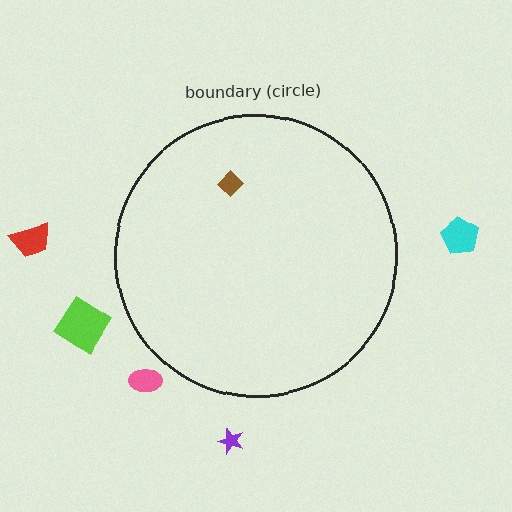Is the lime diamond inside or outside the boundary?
Outside.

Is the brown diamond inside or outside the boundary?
Inside.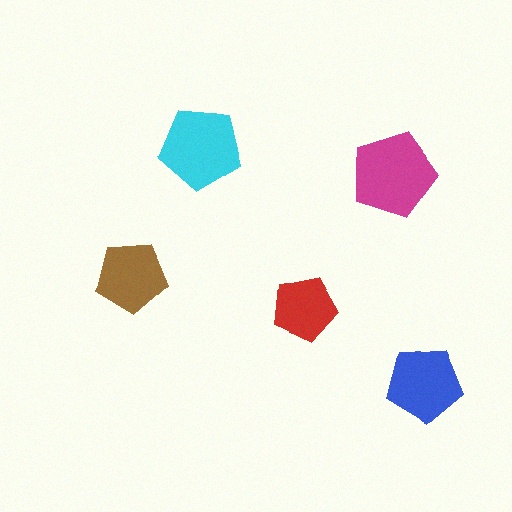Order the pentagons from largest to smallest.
the magenta one, the cyan one, the blue one, the brown one, the red one.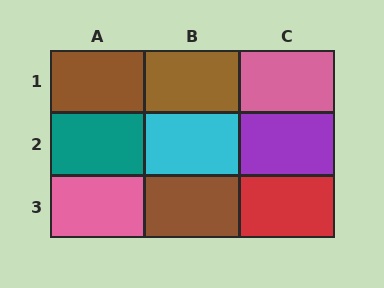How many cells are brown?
3 cells are brown.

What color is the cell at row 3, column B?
Brown.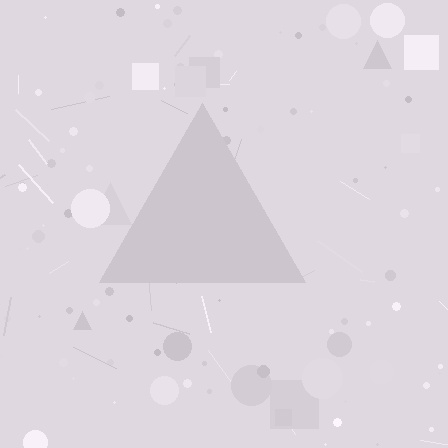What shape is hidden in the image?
A triangle is hidden in the image.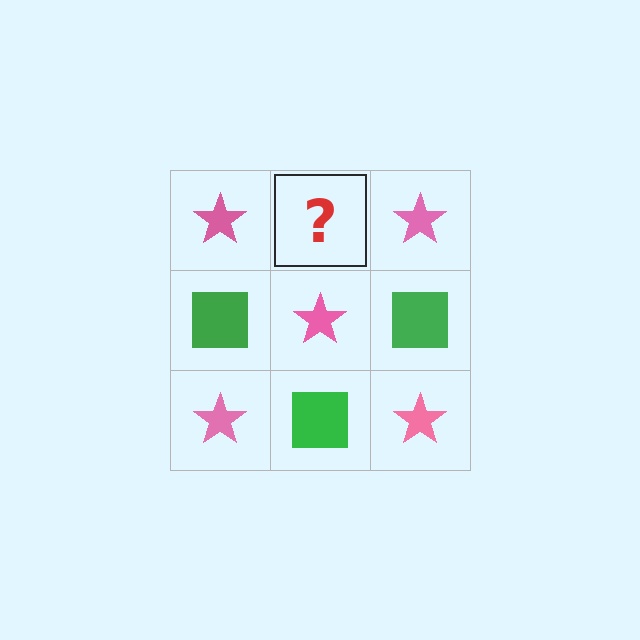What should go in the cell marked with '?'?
The missing cell should contain a green square.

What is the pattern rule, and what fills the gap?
The rule is that it alternates pink star and green square in a checkerboard pattern. The gap should be filled with a green square.